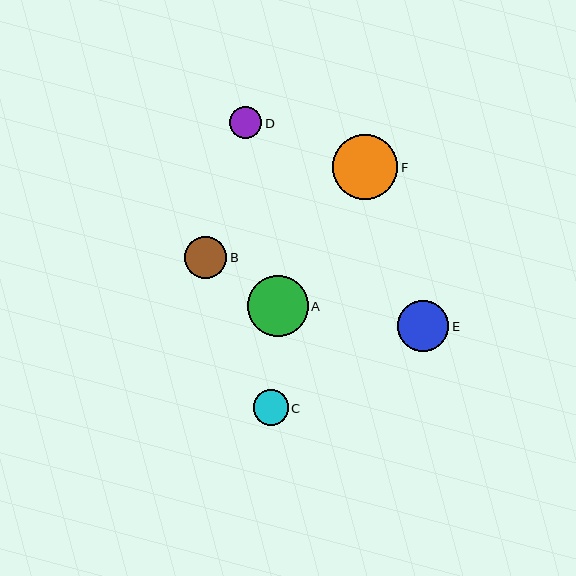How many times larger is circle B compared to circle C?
Circle B is approximately 1.2 times the size of circle C.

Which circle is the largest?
Circle F is the largest with a size of approximately 66 pixels.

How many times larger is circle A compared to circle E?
Circle A is approximately 1.2 times the size of circle E.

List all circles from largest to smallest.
From largest to smallest: F, A, E, B, C, D.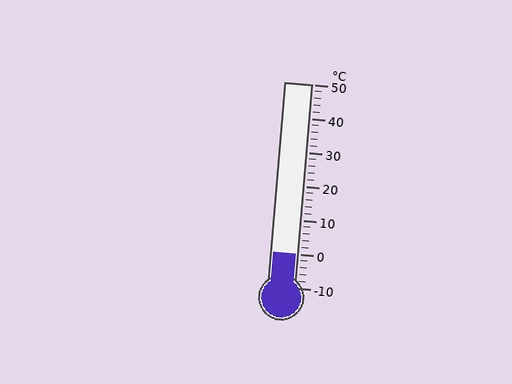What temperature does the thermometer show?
The thermometer shows approximately 0°C.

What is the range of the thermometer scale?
The thermometer scale ranges from -10°C to 50°C.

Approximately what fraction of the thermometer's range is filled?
The thermometer is filled to approximately 15% of its range.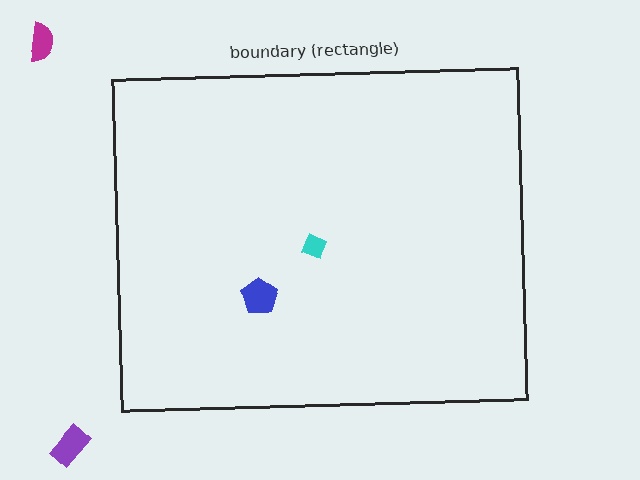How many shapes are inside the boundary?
2 inside, 2 outside.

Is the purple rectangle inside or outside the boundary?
Outside.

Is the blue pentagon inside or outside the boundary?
Inside.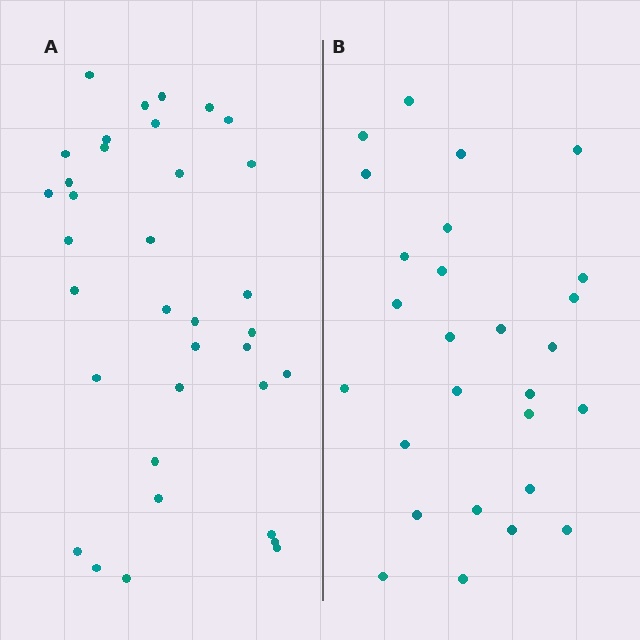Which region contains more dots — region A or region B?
Region A (the left region) has more dots.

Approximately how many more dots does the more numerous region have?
Region A has roughly 8 or so more dots than region B.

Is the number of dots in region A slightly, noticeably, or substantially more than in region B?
Region A has noticeably more, but not dramatically so. The ratio is roughly 1.3 to 1.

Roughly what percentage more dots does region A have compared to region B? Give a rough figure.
About 30% more.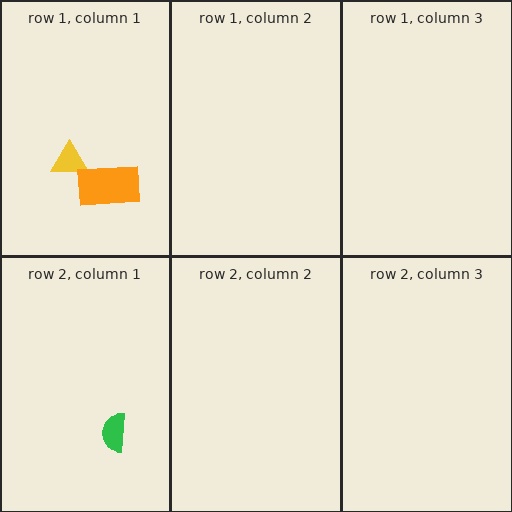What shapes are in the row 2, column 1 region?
The green semicircle.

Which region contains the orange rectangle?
The row 1, column 1 region.